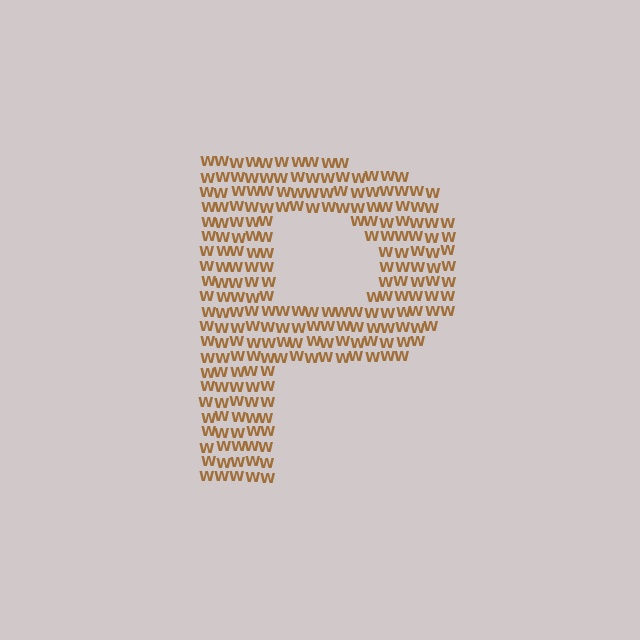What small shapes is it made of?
It is made of small letter W's.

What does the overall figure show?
The overall figure shows the letter P.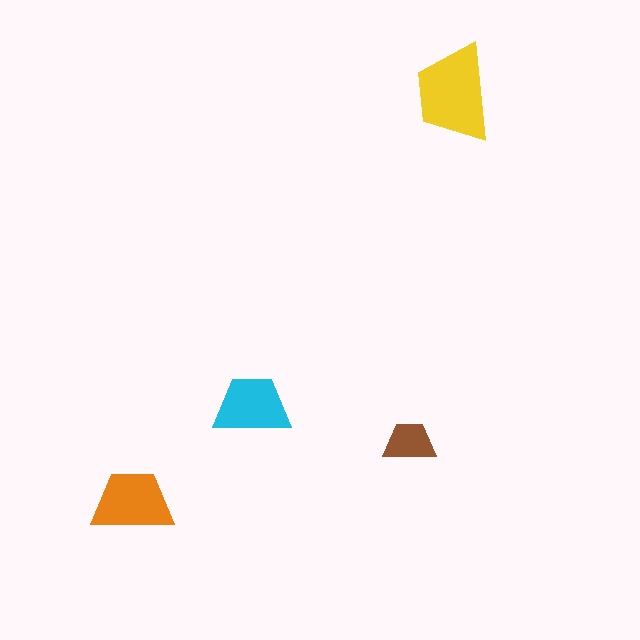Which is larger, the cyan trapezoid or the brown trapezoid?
The cyan one.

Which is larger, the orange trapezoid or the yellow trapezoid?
The yellow one.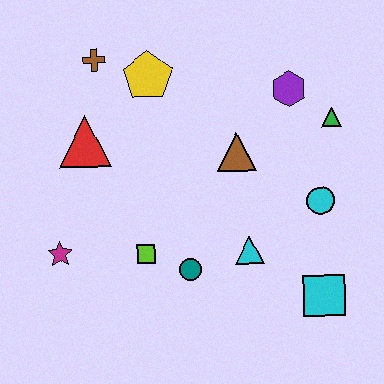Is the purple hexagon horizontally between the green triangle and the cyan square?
No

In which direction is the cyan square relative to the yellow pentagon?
The cyan square is below the yellow pentagon.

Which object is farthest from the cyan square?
The brown cross is farthest from the cyan square.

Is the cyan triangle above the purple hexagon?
No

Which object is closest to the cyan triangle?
The teal circle is closest to the cyan triangle.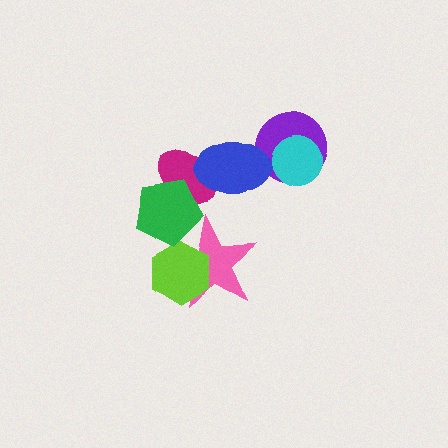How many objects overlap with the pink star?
2 objects overlap with the pink star.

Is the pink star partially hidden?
Yes, it is partially covered by another shape.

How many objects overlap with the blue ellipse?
2 objects overlap with the blue ellipse.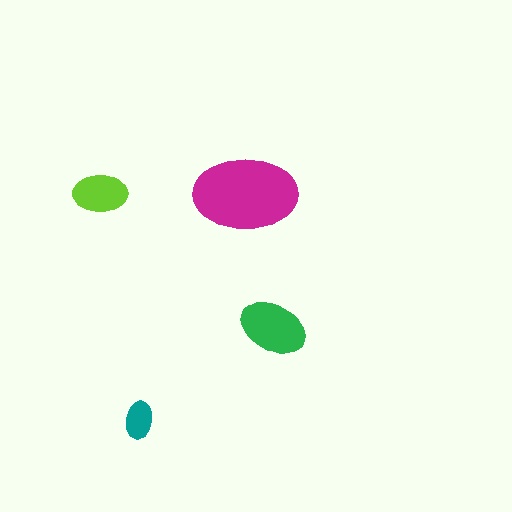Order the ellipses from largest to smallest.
the magenta one, the green one, the lime one, the teal one.